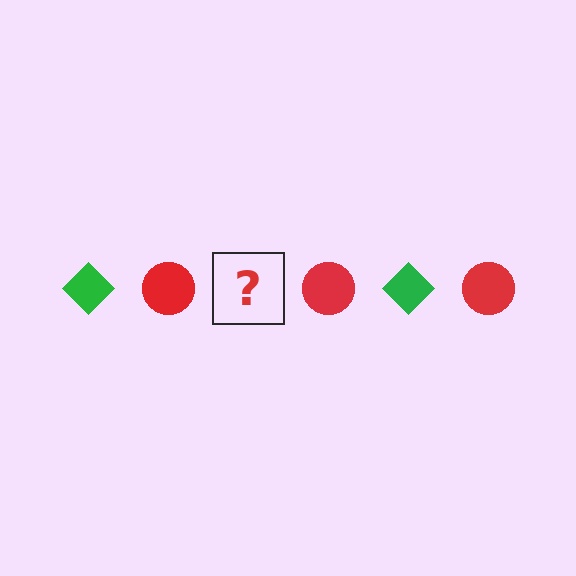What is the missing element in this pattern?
The missing element is a green diamond.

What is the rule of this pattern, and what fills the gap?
The rule is that the pattern alternates between green diamond and red circle. The gap should be filled with a green diamond.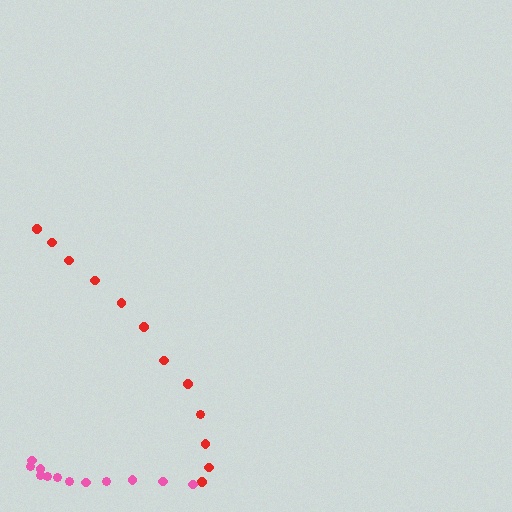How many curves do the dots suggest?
There are 2 distinct paths.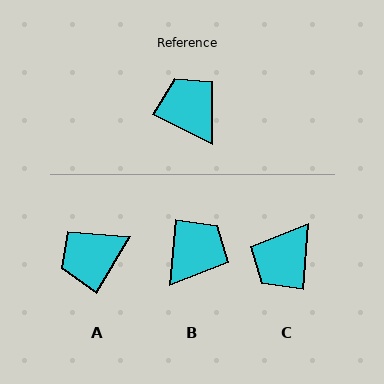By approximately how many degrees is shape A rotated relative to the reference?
Approximately 85 degrees counter-clockwise.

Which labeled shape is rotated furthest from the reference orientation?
C, about 112 degrees away.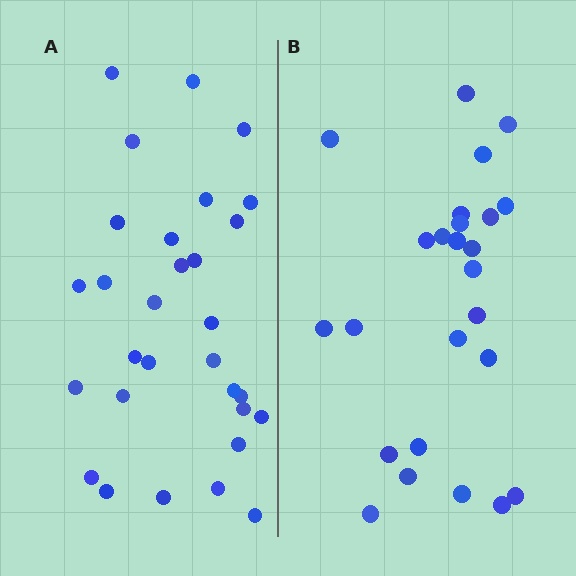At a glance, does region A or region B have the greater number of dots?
Region A (the left region) has more dots.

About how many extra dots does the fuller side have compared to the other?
Region A has about 5 more dots than region B.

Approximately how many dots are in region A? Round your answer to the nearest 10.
About 30 dots.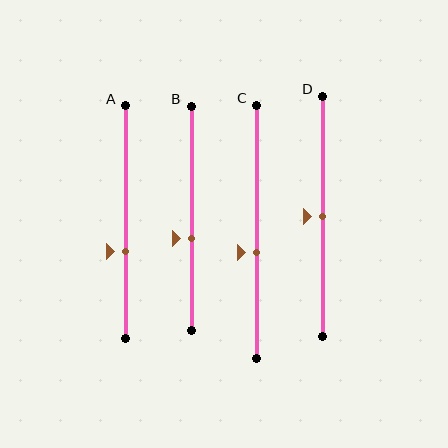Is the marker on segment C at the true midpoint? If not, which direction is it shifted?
No, the marker on segment C is shifted downward by about 8% of the segment length.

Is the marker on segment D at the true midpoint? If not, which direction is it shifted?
Yes, the marker on segment D is at the true midpoint.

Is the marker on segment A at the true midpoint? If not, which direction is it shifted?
No, the marker on segment A is shifted downward by about 13% of the segment length.